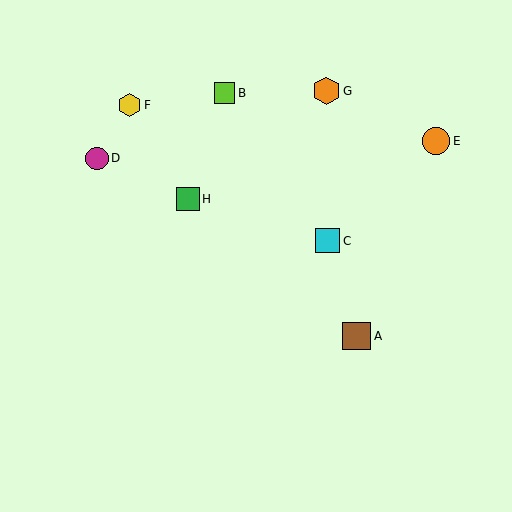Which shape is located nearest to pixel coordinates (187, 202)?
The green square (labeled H) at (188, 199) is nearest to that location.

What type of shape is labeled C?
Shape C is a cyan square.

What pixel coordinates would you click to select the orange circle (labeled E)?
Click at (436, 141) to select the orange circle E.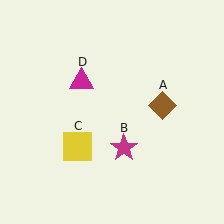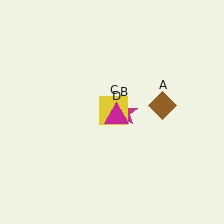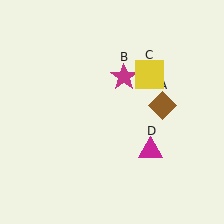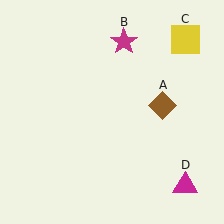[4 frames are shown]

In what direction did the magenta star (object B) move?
The magenta star (object B) moved up.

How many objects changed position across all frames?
3 objects changed position: magenta star (object B), yellow square (object C), magenta triangle (object D).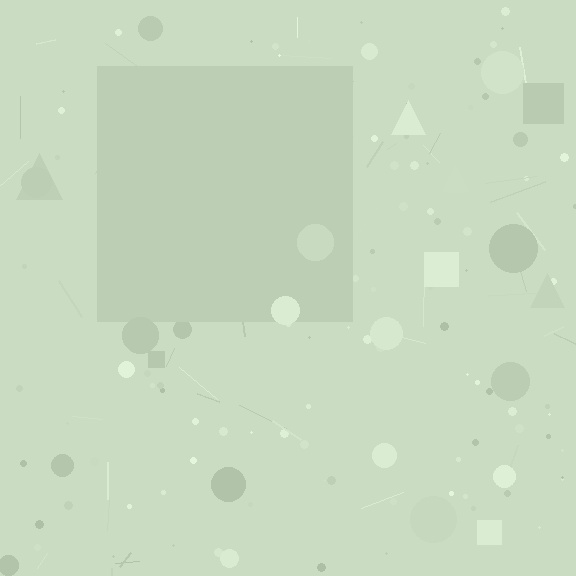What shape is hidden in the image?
A square is hidden in the image.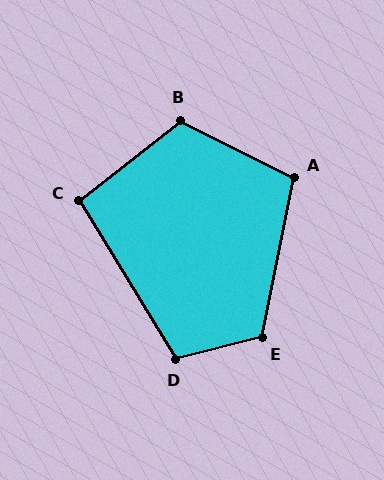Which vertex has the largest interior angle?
E, at approximately 115 degrees.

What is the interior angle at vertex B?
Approximately 115 degrees (obtuse).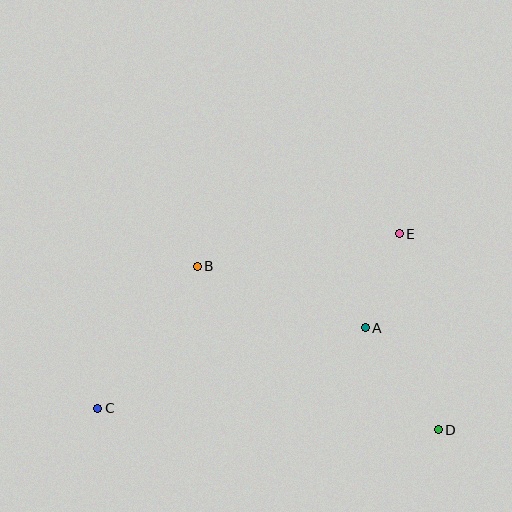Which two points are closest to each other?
Points A and E are closest to each other.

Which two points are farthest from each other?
Points C and E are farthest from each other.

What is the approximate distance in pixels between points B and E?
The distance between B and E is approximately 205 pixels.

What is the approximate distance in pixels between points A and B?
The distance between A and B is approximately 179 pixels.